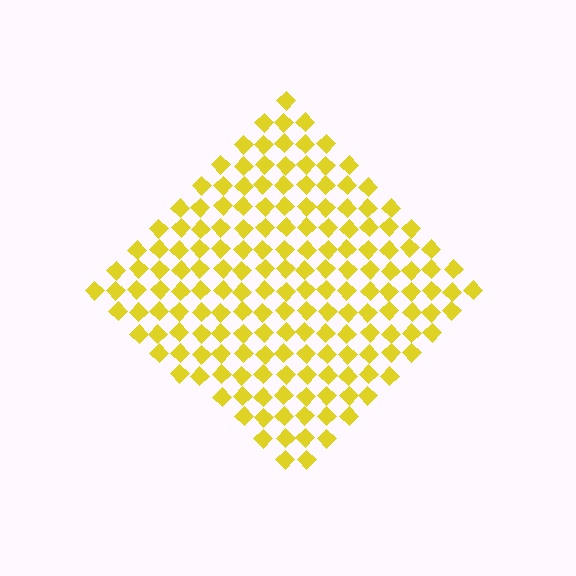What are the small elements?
The small elements are diamonds.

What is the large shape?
The large shape is a diamond.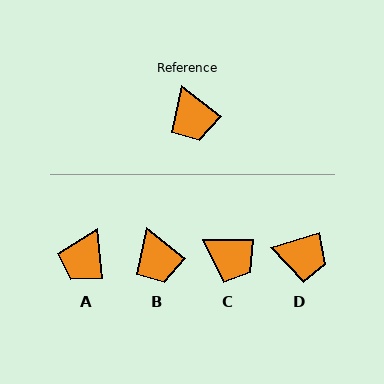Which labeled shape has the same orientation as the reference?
B.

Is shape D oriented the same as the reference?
No, it is off by about 54 degrees.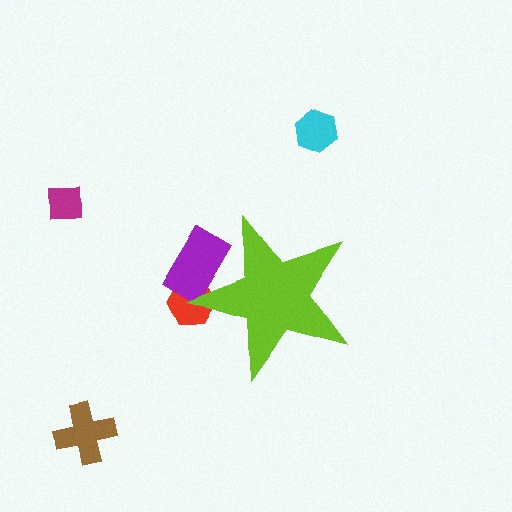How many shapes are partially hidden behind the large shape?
2 shapes are partially hidden.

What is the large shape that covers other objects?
A lime star.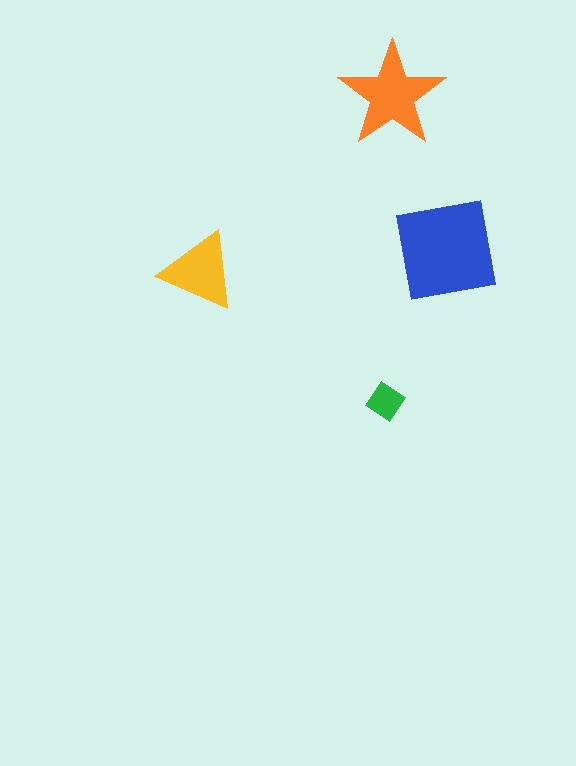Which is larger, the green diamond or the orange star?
The orange star.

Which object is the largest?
The blue square.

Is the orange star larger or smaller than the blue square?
Smaller.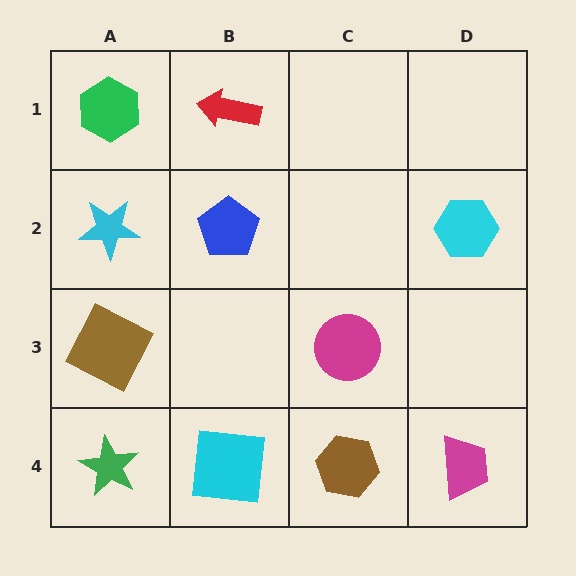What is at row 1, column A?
A green hexagon.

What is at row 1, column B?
A red arrow.